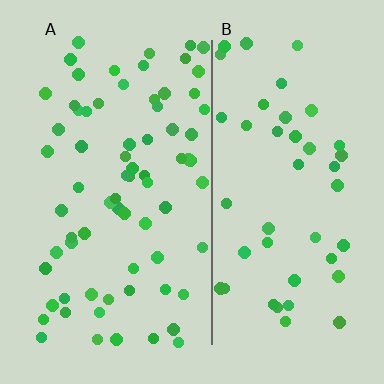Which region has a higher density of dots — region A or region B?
A (the left).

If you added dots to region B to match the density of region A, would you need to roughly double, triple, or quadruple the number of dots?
Approximately double.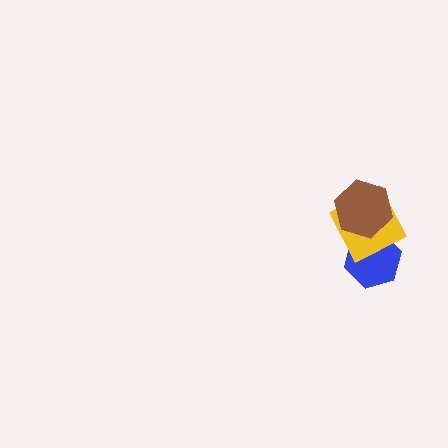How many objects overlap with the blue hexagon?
2 objects overlap with the blue hexagon.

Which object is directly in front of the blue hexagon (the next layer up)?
The yellow diamond is directly in front of the blue hexagon.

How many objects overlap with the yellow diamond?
2 objects overlap with the yellow diamond.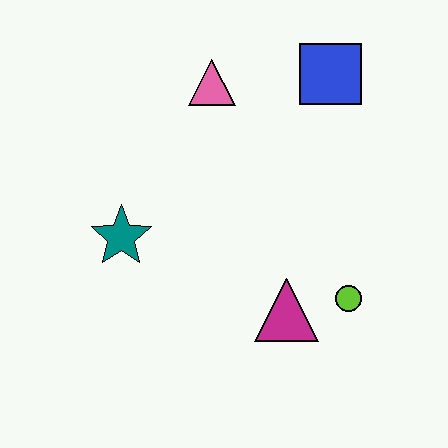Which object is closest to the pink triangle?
The blue square is closest to the pink triangle.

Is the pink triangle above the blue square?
No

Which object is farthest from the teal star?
The blue square is farthest from the teal star.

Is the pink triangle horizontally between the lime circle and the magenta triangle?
No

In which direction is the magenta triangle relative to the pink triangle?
The magenta triangle is below the pink triangle.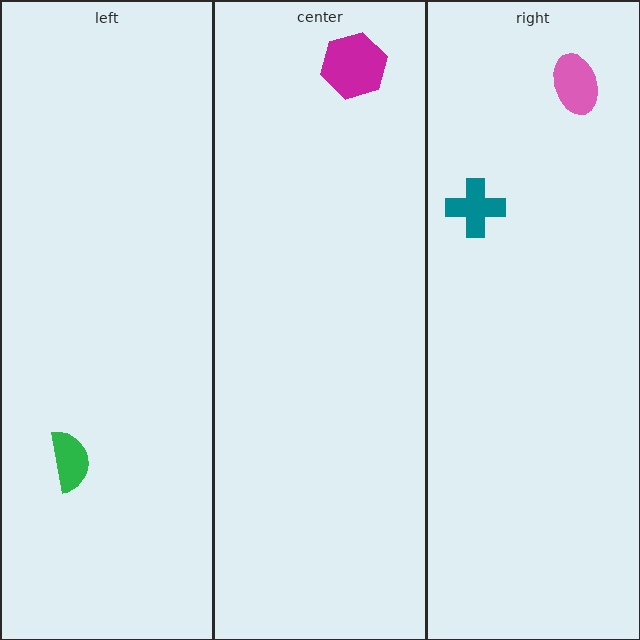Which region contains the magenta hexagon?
The center region.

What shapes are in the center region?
The magenta hexagon.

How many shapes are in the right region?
2.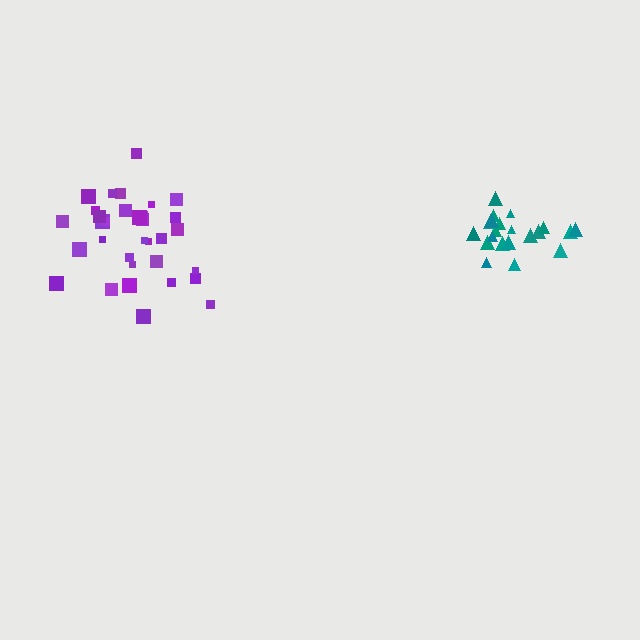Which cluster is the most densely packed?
Teal.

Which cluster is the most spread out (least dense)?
Purple.